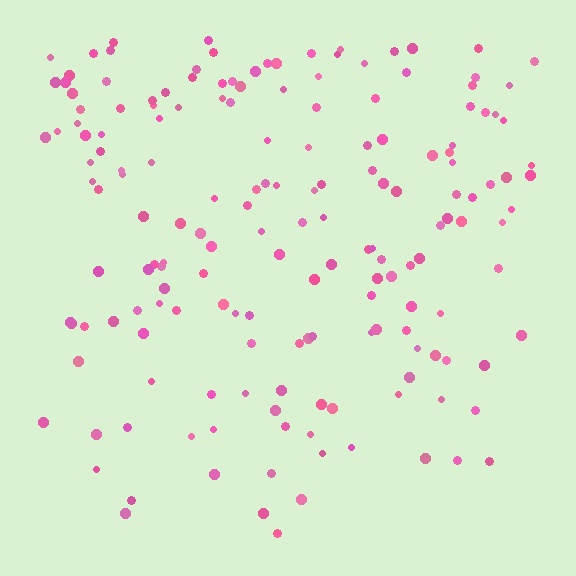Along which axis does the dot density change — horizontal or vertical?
Vertical.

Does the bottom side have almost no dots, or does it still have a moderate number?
Still a moderate number, just noticeably fewer than the top.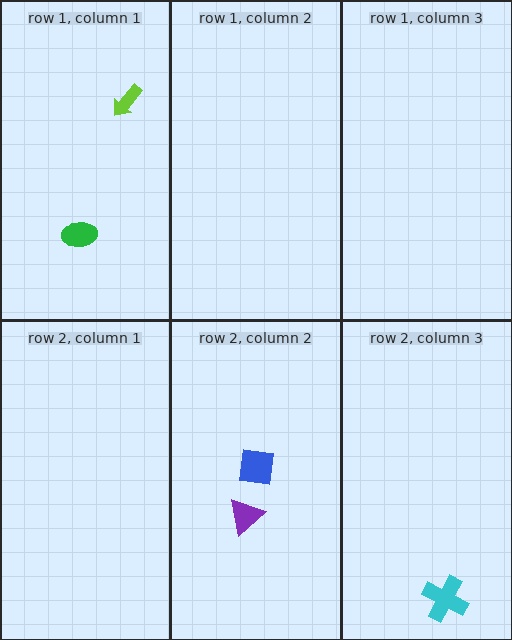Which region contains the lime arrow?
The row 1, column 1 region.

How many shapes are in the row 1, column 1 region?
2.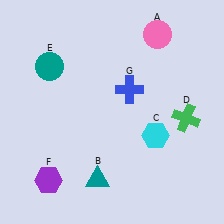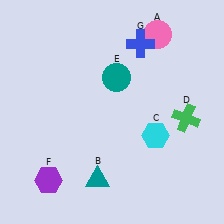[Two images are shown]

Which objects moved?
The objects that moved are: the teal circle (E), the blue cross (G).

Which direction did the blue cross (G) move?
The blue cross (G) moved up.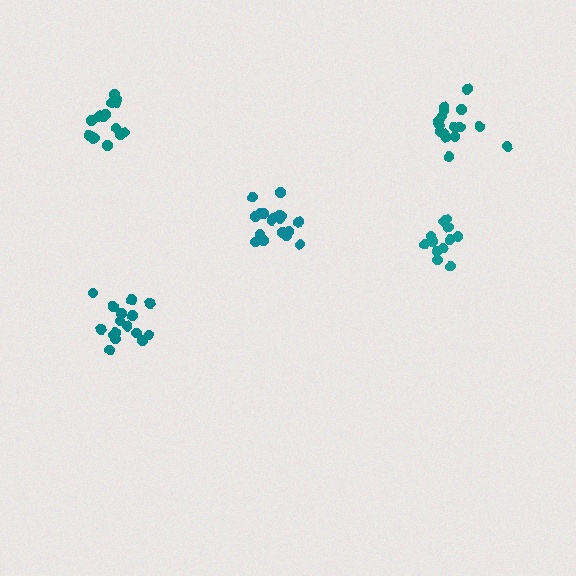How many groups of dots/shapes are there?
There are 5 groups.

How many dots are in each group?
Group 1: 16 dots, Group 2: 18 dots, Group 3: 16 dots, Group 4: 17 dots, Group 5: 14 dots (81 total).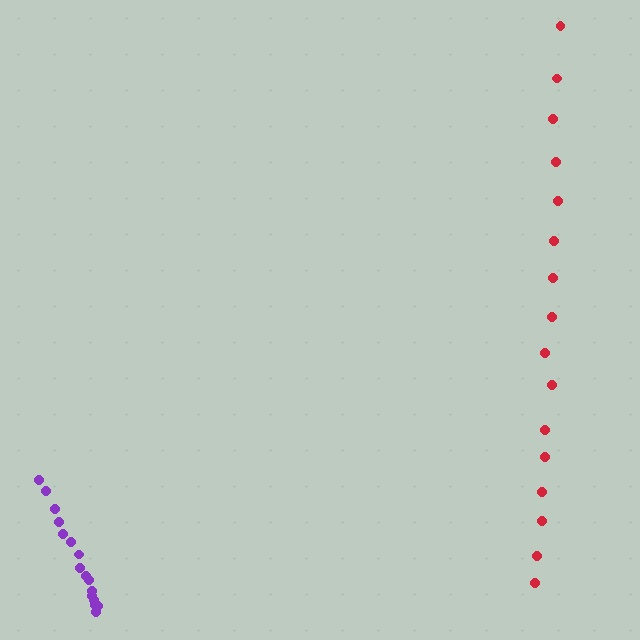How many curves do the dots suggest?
There are 2 distinct paths.